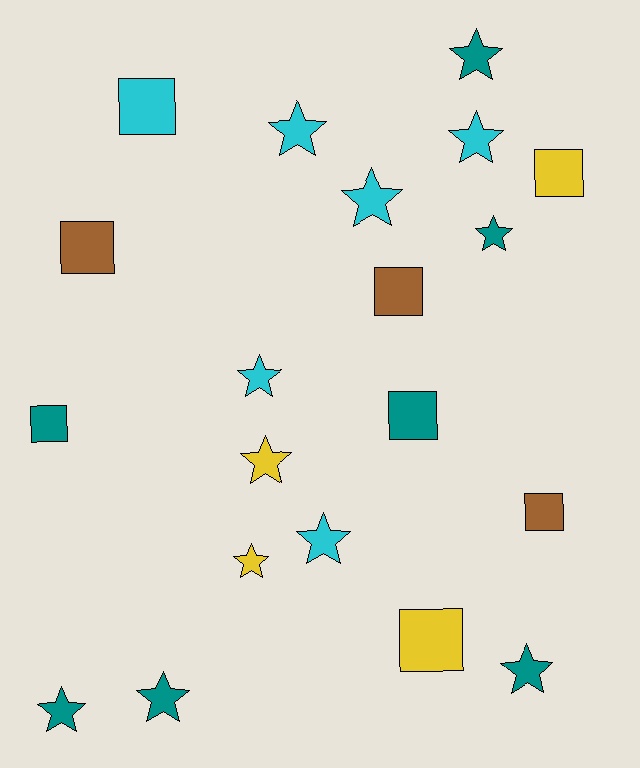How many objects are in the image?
There are 20 objects.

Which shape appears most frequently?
Star, with 12 objects.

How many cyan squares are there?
There is 1 cyan square.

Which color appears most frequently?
Teal, with 7 objects.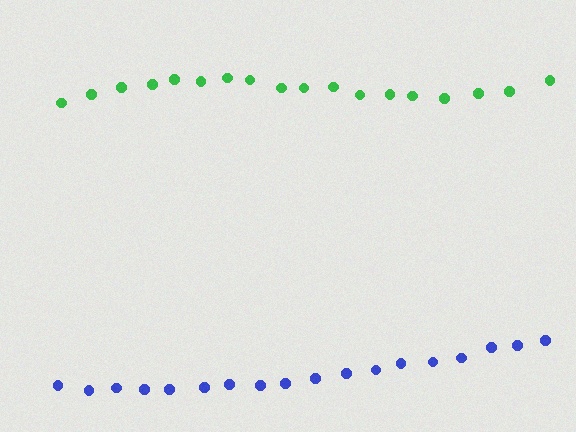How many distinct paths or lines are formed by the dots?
There are 2 distinct paths.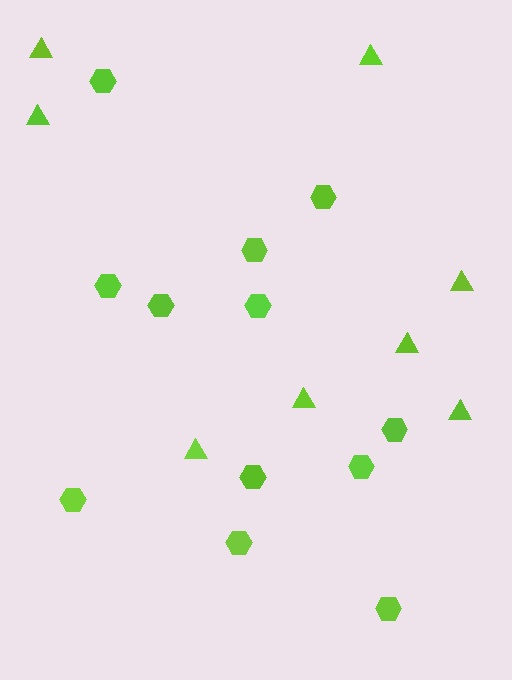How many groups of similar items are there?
There are 2 groups: one group of triangles (8) and one group of hexagons (12).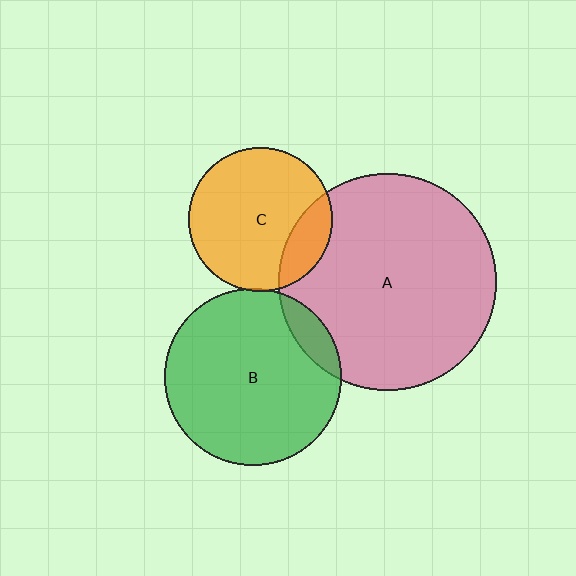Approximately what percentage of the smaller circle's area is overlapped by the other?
Approximately 20%.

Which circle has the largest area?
Circle A (pink).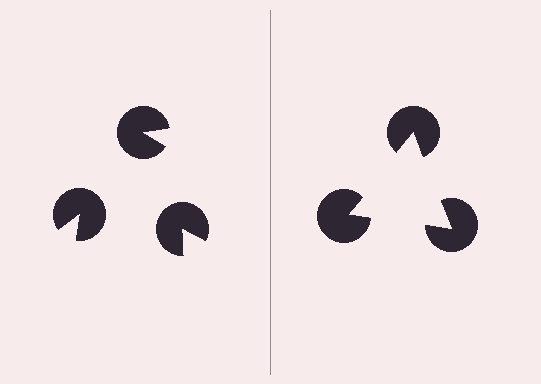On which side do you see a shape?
An illusory triangle appears on the right side. On the left side the wedge cuts are rotated, so no coherent shape forms.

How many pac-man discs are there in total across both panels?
6 — 3 on each side.